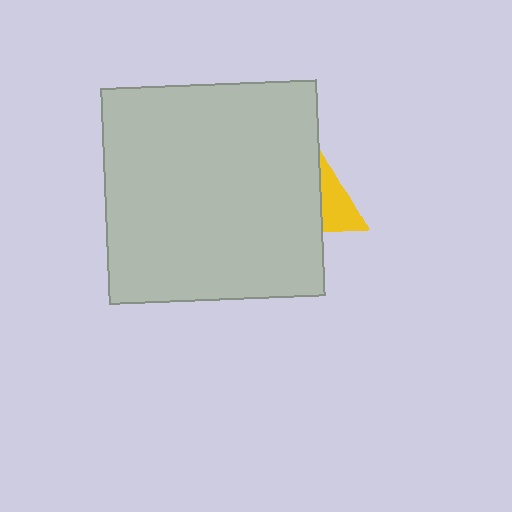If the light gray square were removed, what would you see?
You would see the complete yellow triangle.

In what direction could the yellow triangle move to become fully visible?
The yellow triangle could move right. That would shift it out from behind the light gray square entirely.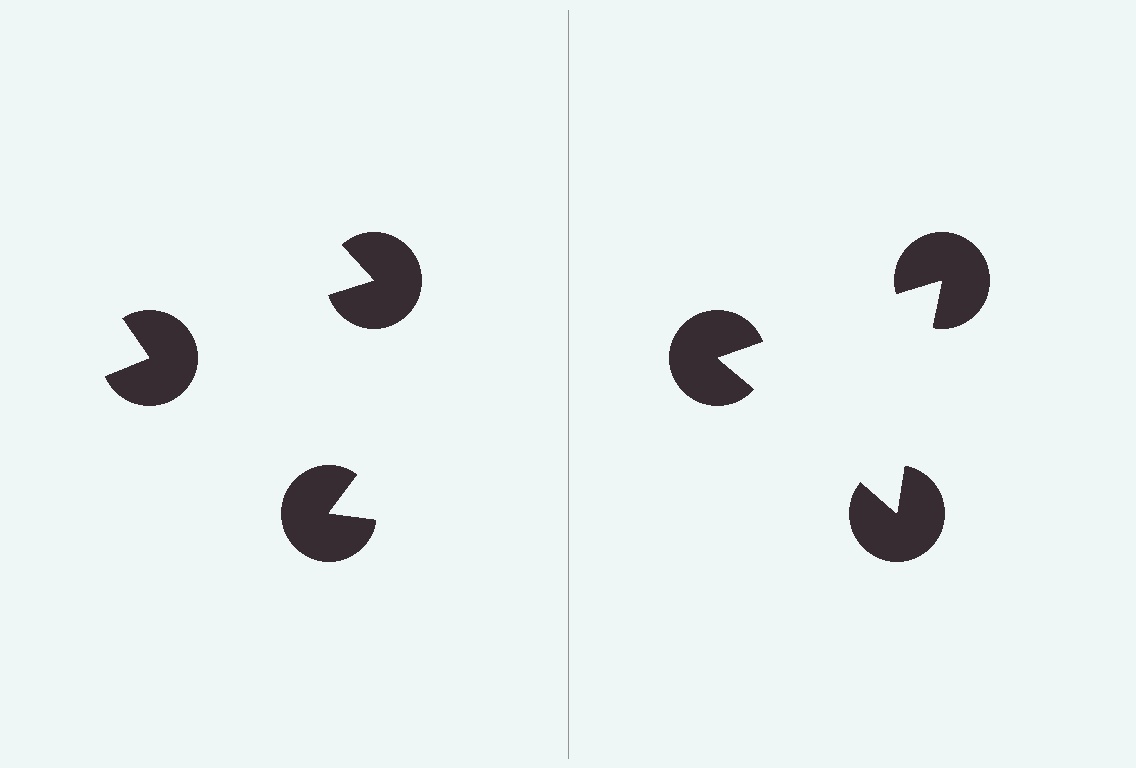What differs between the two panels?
The pac-man discs are positioned identically on both sides; only the wedge orientations differ. On the right they align to a triangle; on the left they are misaligned.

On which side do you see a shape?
An illusory triangle appears on the right side. On the left side the wedge cuts are rotated, so no coherent shape forms.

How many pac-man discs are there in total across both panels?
6 — 3 on each side.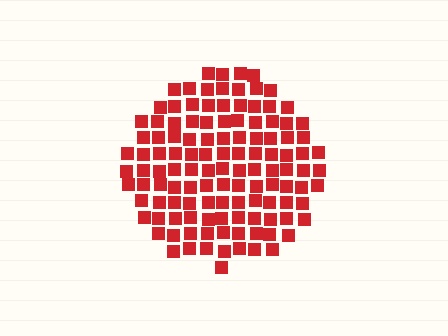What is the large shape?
The large shape is a circle.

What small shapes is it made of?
It is made of small squares.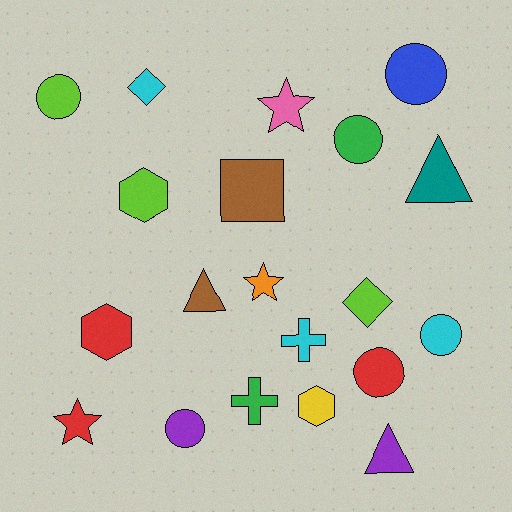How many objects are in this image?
There are 20 objects.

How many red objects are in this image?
There are 3 red objects.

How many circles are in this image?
There are 6 circles.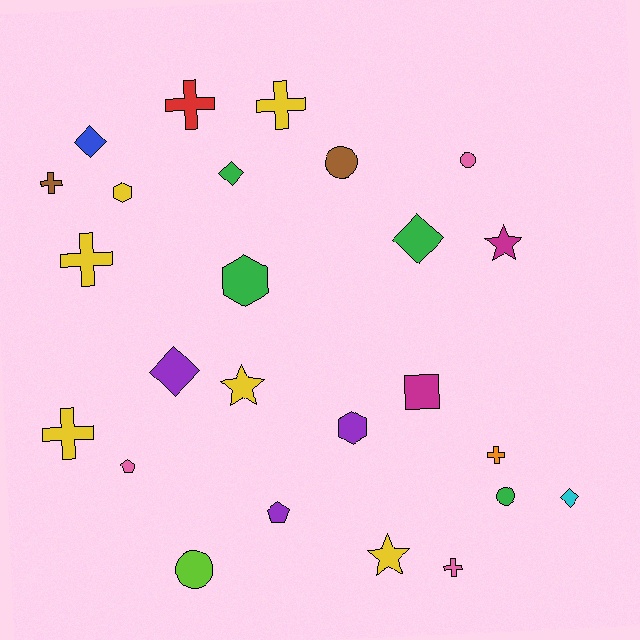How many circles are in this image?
There are 4 circles.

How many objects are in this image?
There are 25 objects.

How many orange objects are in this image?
There is 1 orange object.